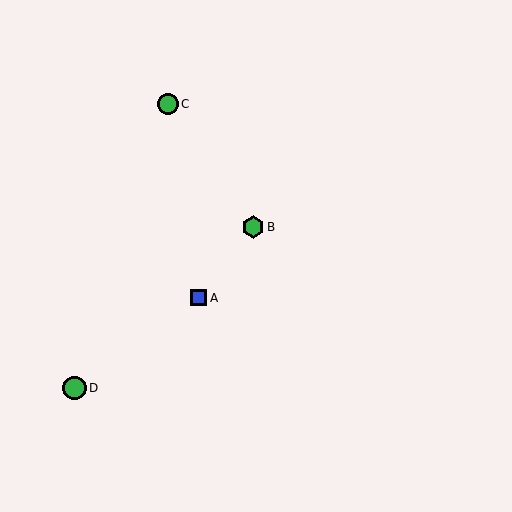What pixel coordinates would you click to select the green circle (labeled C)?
Click at (168, 104) to select the green circle C.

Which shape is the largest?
The green circle (labeled D) is the largest.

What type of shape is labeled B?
Shape B is a green hexagon.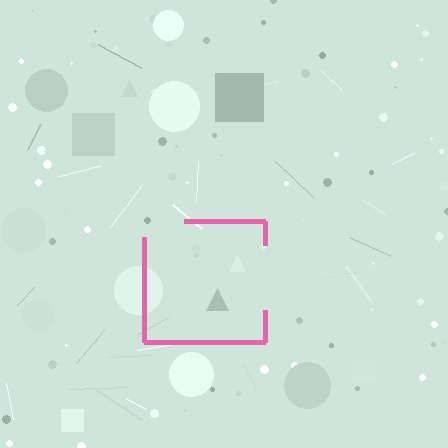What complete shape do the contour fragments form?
The contour fragments form a square.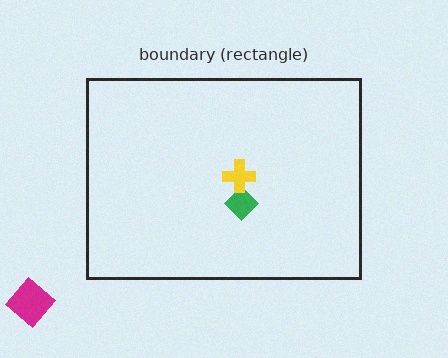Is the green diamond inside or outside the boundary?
Inside.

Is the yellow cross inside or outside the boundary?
Inside.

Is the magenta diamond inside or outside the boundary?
Outside.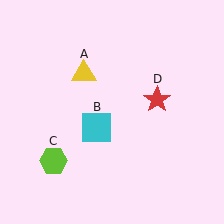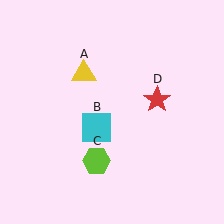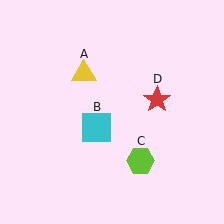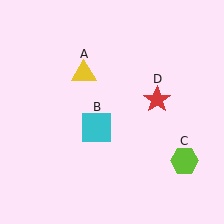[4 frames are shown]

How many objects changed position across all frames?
1 object changed position: lime hexagon (object C).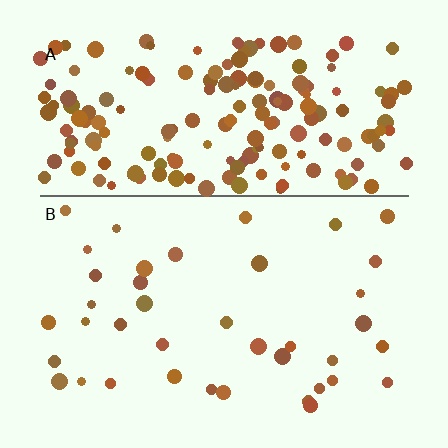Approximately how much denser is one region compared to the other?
Approximately 4.8× — region A over region B.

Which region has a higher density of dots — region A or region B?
A (the top).